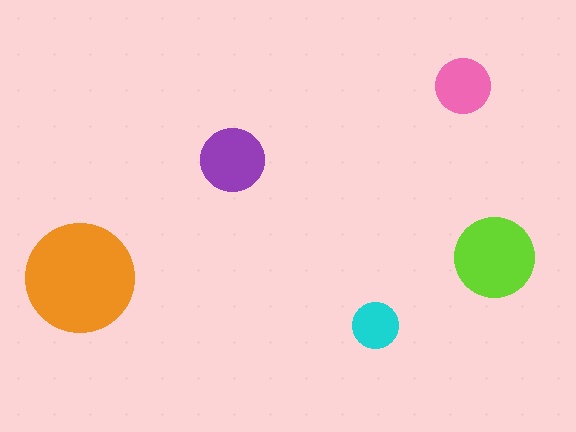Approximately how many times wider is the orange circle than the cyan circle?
About 2.5 times wider.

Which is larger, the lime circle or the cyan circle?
The lime one.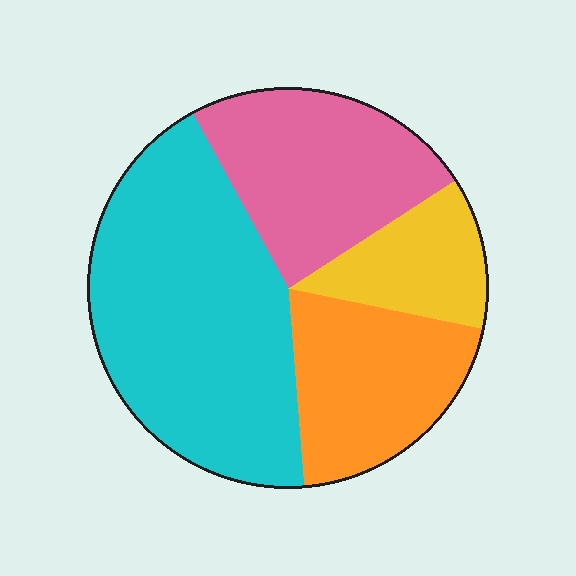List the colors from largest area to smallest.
From largest to smallest: cyan, pink, orange, yellow.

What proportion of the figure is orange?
Orange covers 20% of the figure.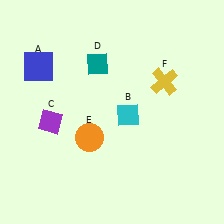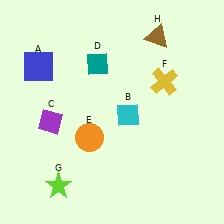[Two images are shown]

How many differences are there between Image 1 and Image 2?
There are 2 differences between the two images.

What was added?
A lime star (G), a brown triangle (H) were added in Image 2.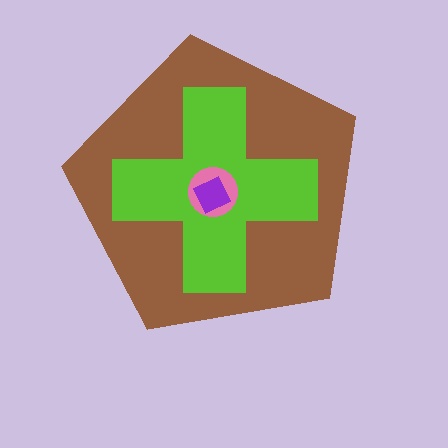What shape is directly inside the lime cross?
The pink circle.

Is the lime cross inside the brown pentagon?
Yes.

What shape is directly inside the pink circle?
The purple square.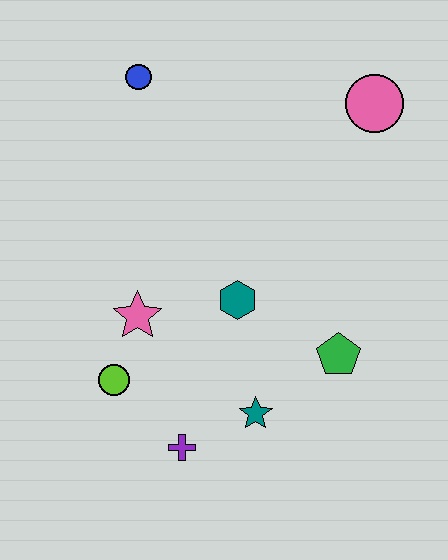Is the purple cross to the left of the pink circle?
Yes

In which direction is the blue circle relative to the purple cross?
The blue circle is above the purple cross.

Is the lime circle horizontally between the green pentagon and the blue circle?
No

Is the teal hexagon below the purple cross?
No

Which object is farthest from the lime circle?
The pink circle is farthest from the lime circle.